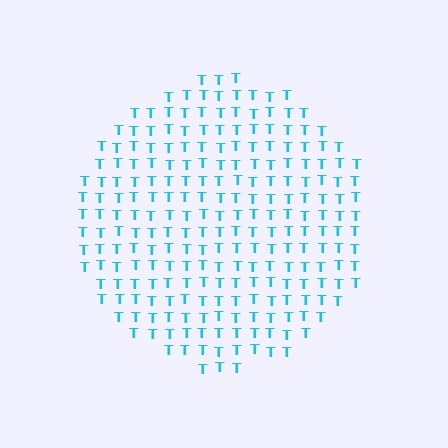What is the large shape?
The large shape is a circle.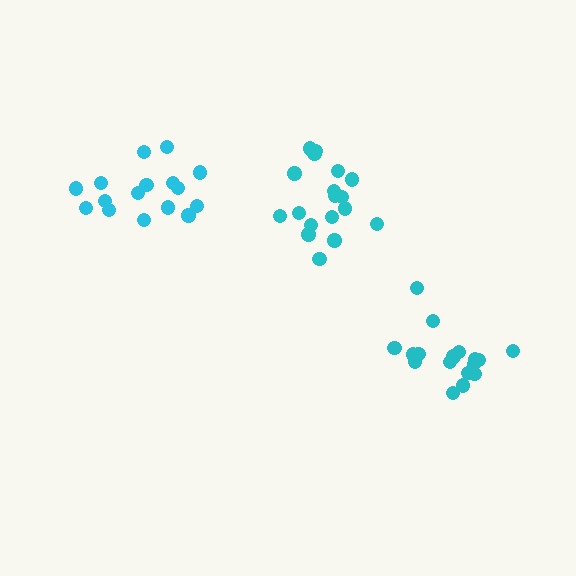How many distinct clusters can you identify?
There are 3 distinct clusters.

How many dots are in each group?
Group 1: 18 dots, Group 2: 16 dots, Group 3: 17 dots (51 total).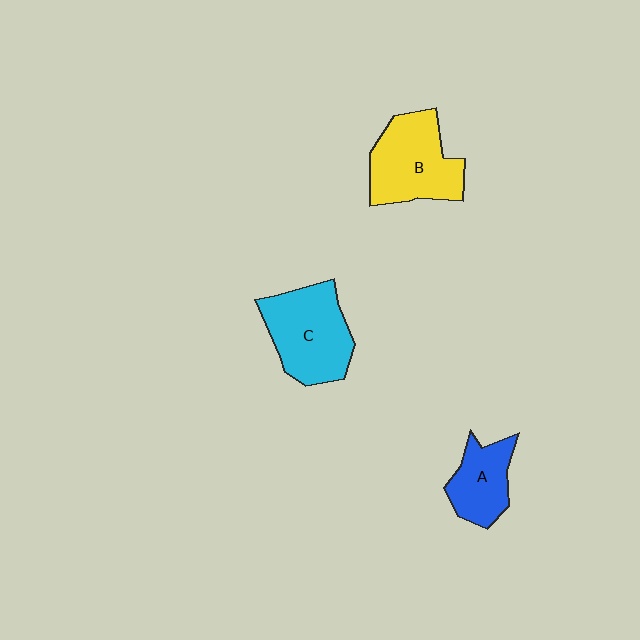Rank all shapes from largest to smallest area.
From largest to smallest: C (cyan), B (yellow), A (blue).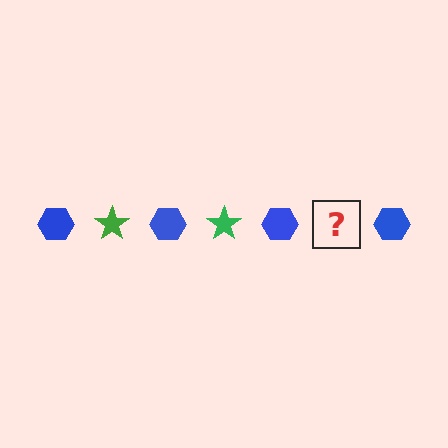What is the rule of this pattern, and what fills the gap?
The rule is that the pattern alternates between blue hexagon and green star. The gap should be filled with a green star.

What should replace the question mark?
The question mark should be replaced with a green star.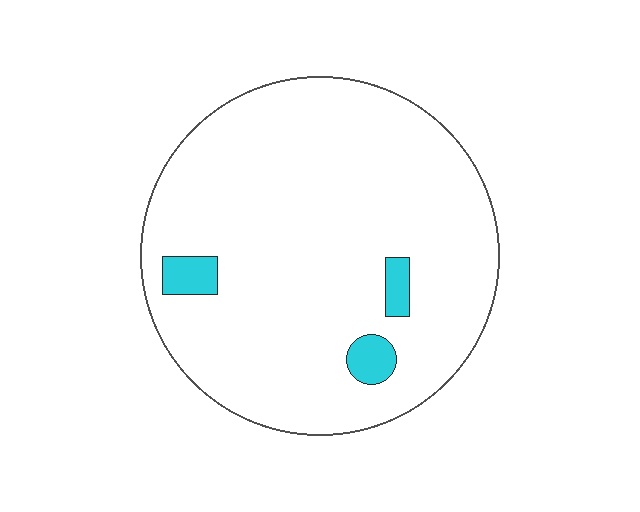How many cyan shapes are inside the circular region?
3.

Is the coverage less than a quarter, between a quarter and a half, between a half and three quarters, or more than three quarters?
Less than a quarter.